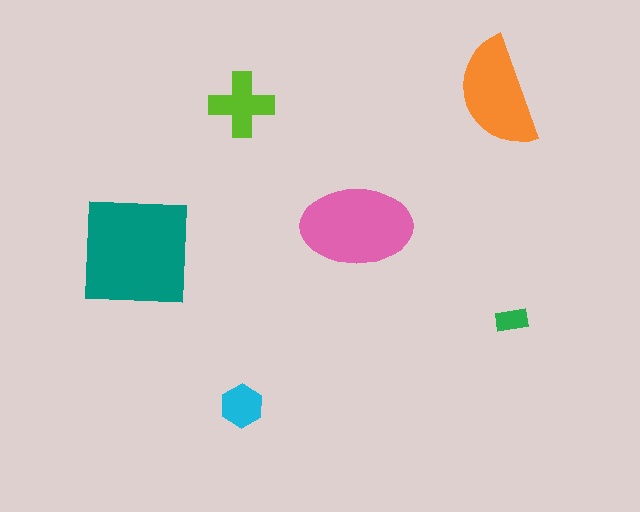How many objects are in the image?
There are 6 objects in the image.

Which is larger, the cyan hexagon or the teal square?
The teal square.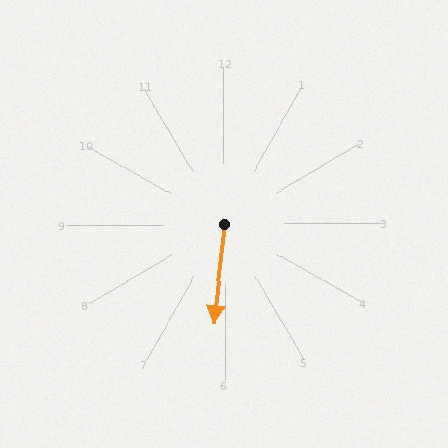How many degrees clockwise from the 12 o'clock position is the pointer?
Approximately 186 degrees.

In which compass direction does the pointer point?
South.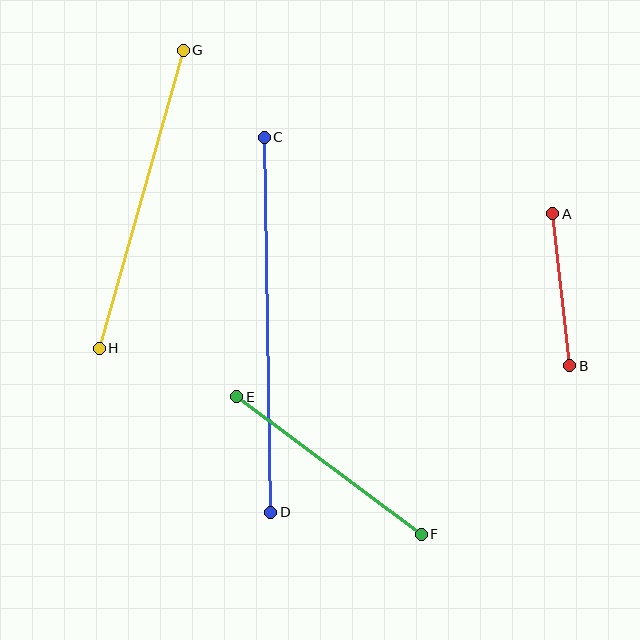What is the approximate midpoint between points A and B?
The midpoint is at approximately (561, 290) pixels.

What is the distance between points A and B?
The distance is approximately 153 pixels.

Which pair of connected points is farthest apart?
Points C and D are farthest apart.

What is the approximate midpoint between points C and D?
The midpoint is at approximately (267, 325) pixels.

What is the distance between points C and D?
The distance is approximately 375 pixels.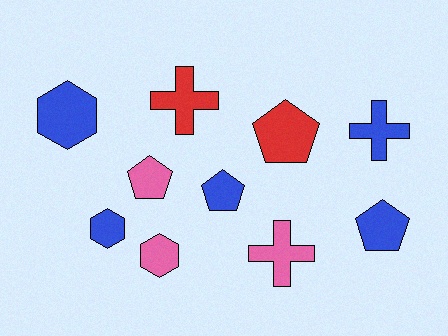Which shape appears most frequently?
Pentagon, with 4 objects.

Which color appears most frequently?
Blue, with 5 objects.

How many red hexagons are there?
There are no red hexagons.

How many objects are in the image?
There are 10 objects.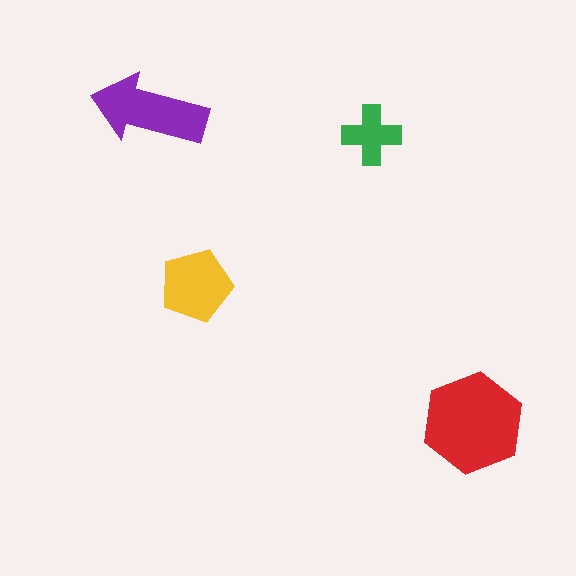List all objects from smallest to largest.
The green cross, the yellow pentagon, the purple arrow, the red hexagon.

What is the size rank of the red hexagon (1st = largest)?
1st.